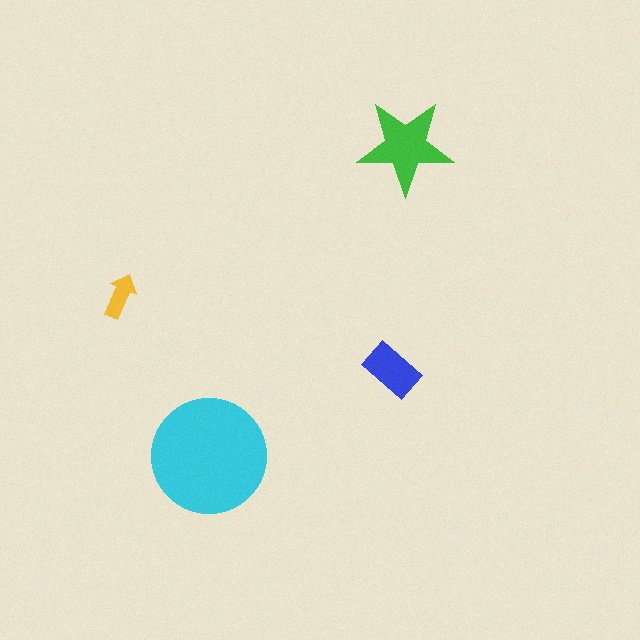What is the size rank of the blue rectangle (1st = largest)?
3rd.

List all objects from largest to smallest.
The cyan circle, the green star, the blue rectangle, the yellow arrow.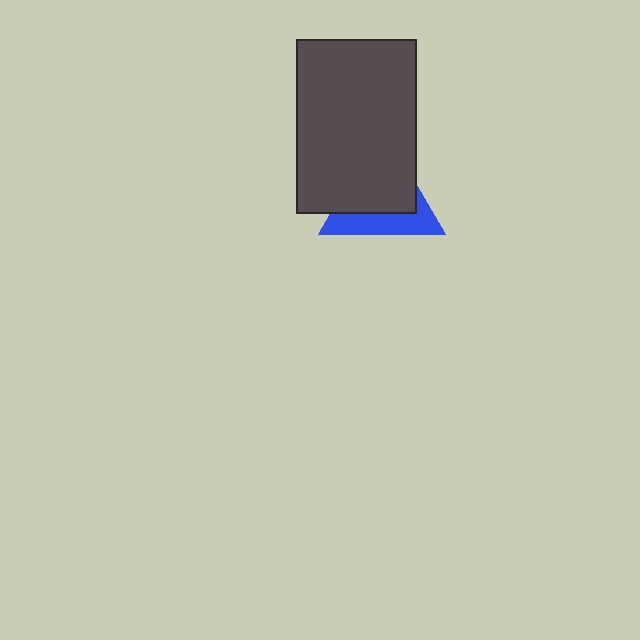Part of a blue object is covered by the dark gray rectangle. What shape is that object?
It is a triangle.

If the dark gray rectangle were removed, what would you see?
You would see the complete blue triangle.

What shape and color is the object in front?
The object in front is a dark gray rectangle.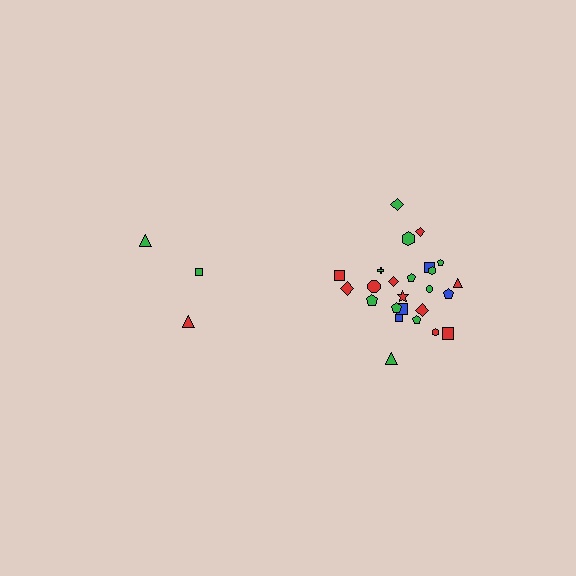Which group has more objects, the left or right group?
The right group.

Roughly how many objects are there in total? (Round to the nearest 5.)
Roughly 30 objects in total.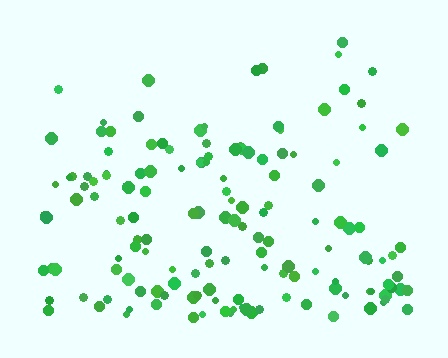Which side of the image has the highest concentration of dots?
The bottom.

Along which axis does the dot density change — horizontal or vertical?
Vertical.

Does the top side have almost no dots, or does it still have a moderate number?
Still a moderate number, just noticeably fewer than the bottom.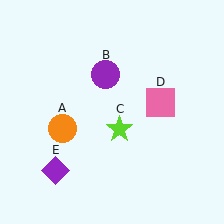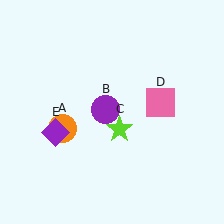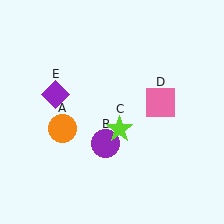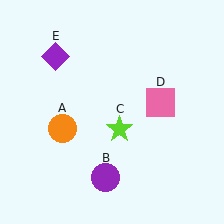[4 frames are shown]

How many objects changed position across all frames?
2 objects changed position: purple circle (object B), purple diamond (object E).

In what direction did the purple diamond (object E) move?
The purple diamond (object E) moved up.